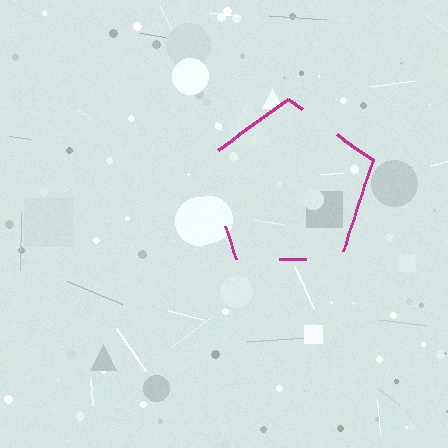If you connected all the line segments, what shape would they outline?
They would outline a pentagon.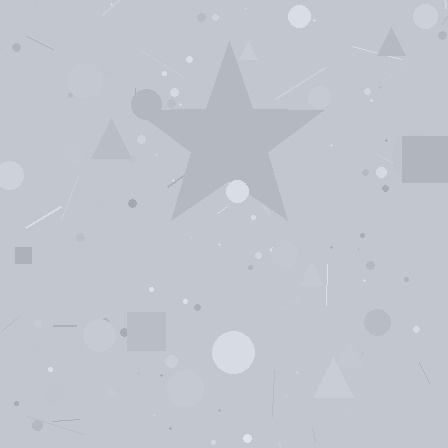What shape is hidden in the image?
A star is hidden in the image.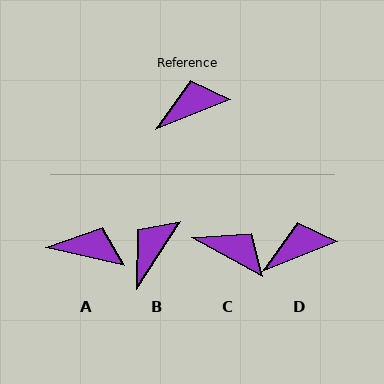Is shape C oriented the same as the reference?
No, it is off by about 51 degrees.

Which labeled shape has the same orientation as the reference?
D.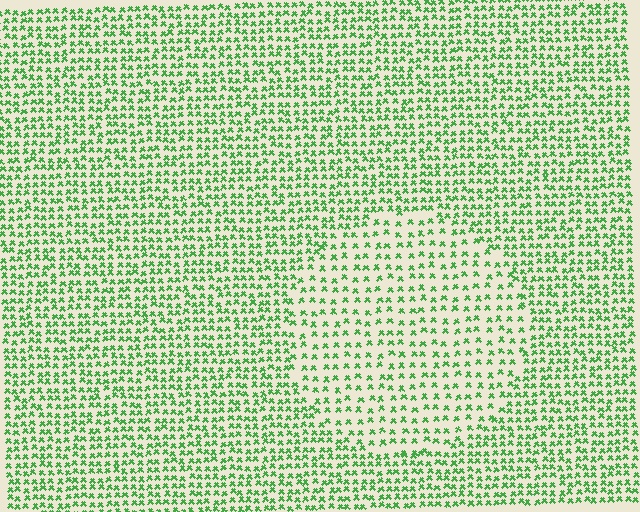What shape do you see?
I see a circle.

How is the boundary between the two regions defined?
The boundary is defined by a change in element density (approximately 1.8x ratio). All elements are the same color, size, and shape.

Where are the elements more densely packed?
The elements are more densely packed outside the circle boundary.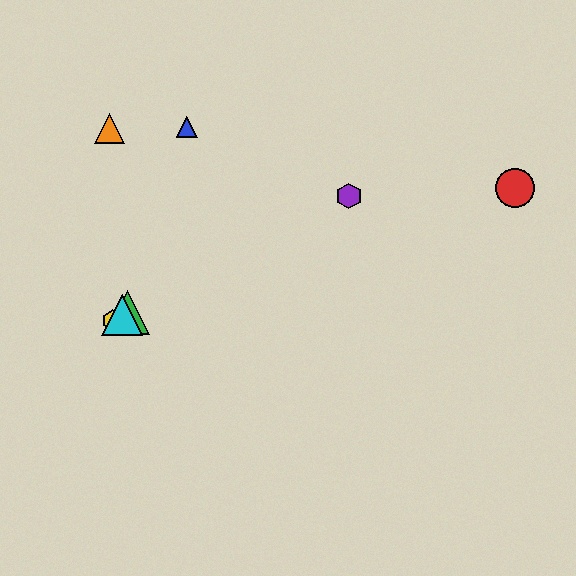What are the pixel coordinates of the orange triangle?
The orange triangle is at (109, 129).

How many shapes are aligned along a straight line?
4 shapes (the green triangle, the yellow hexagon, the purple hexagon, the cyan triangle) are aligned along a straight line.